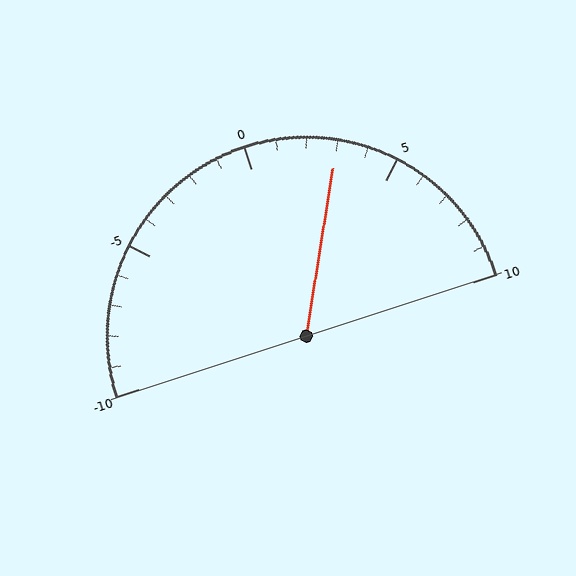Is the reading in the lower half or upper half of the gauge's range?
The reading is in the upper half of the range (-10 to 10).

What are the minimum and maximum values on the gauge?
The gauge ranges from -10 to 10.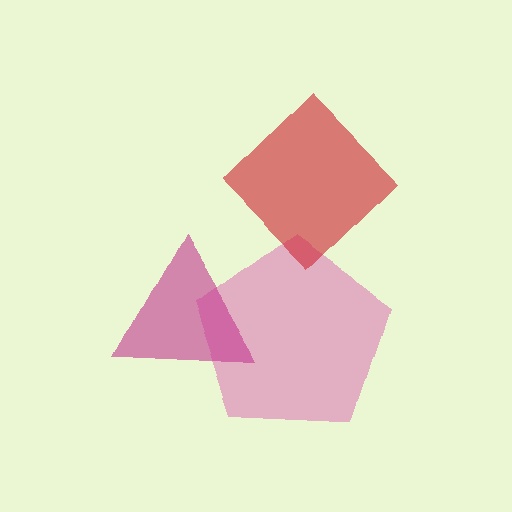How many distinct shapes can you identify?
There are 3 distinct shapes: a pink pentagon, a red diamond, a magenta triangle.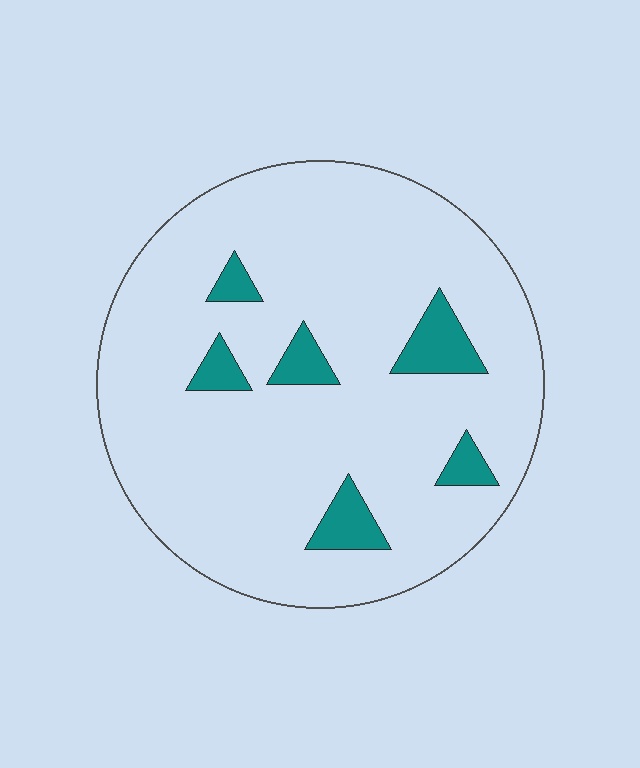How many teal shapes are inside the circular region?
6.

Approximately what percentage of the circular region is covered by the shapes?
Approximately 10%.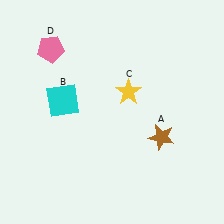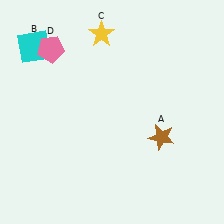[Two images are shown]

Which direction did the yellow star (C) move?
The yellow star (C) moved up.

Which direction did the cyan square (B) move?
The cyan square (B) moved up.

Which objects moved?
The objects that moved are: the cyan square (B), the yellow star (C).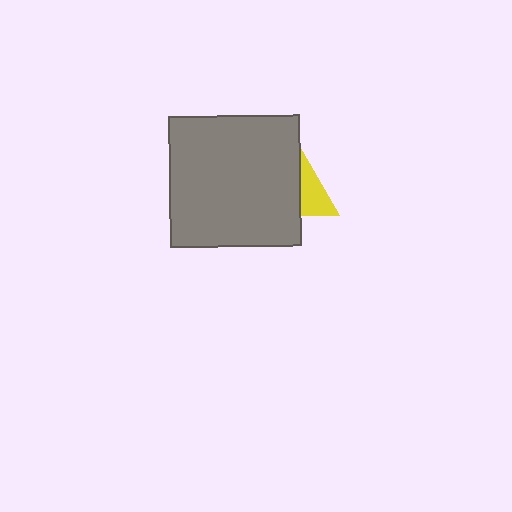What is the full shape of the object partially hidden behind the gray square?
The partially hidden object is a yellow triangle.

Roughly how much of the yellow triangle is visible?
A small part of it is visible (roughly 34%).